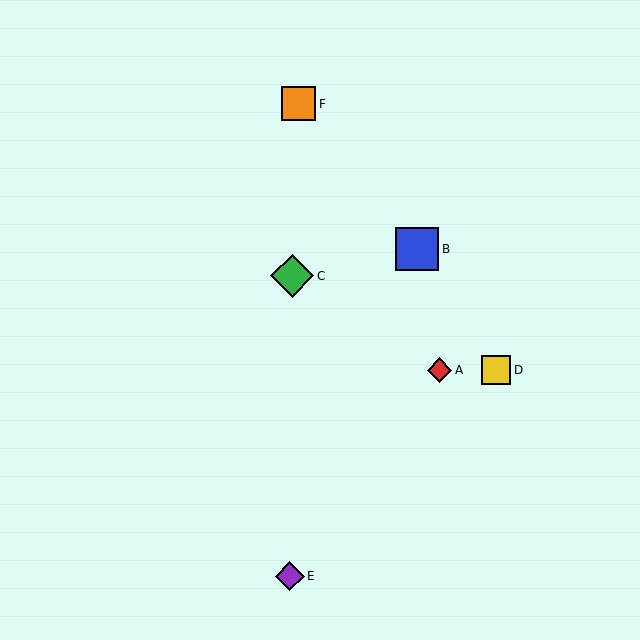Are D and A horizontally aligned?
Yes, both are at y≈370.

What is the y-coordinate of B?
Object B is at y≈249.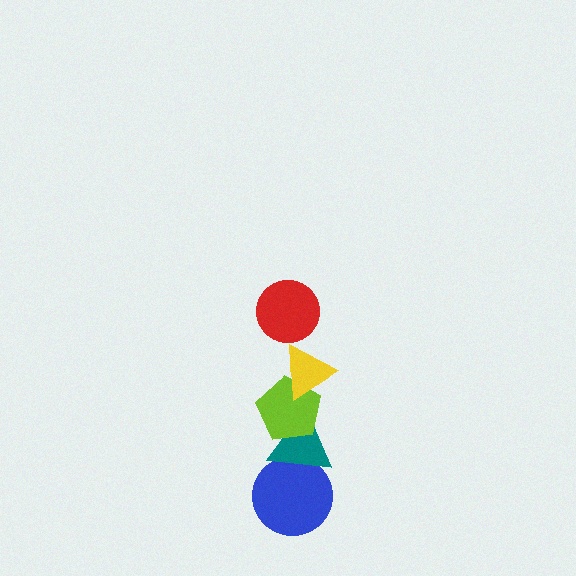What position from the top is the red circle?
The red circle is 1st from the top.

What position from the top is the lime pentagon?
The lime pentagon is 3rd from the top.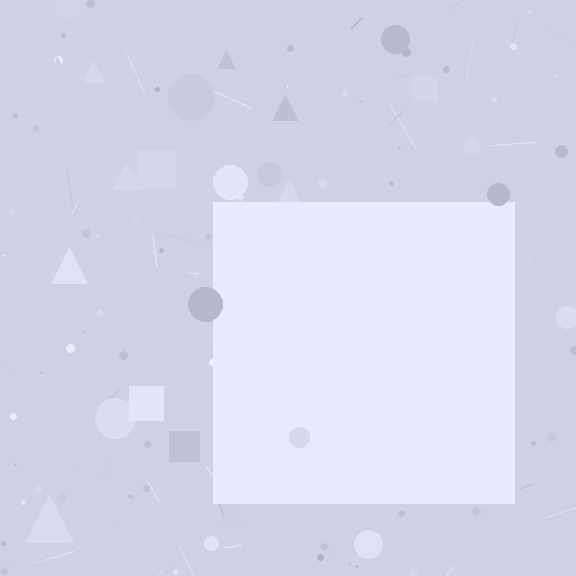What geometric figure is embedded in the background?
A square is embedded in the background.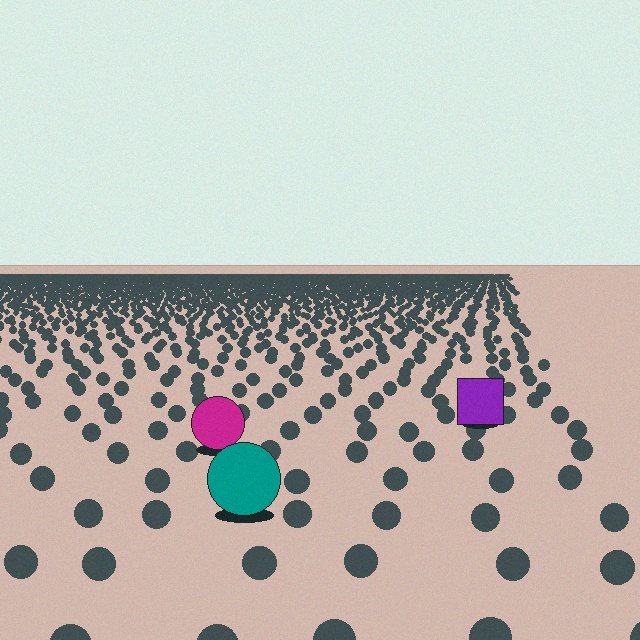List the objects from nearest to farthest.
From nearest to farthest: the teal circle, the magenta circle, the purple square.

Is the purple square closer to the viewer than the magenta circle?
No. The magenta circle is closer — you can tell from the texture gradient: the ground texture is coarser near it.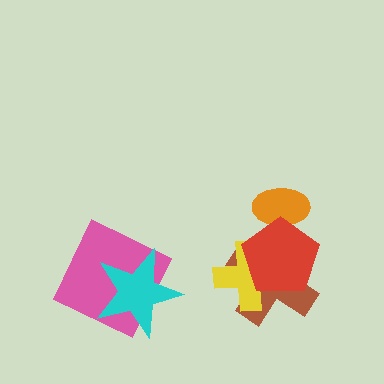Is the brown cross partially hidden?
Yes, it is partially covered by another shape.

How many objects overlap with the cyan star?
1 object overlaps with the cyan star.